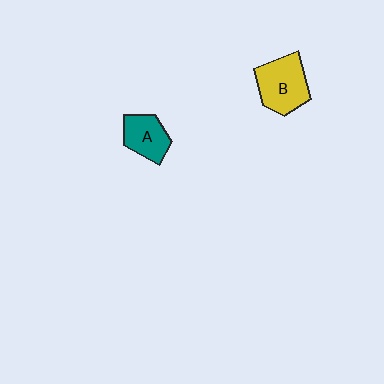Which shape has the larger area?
Shape B (yellow).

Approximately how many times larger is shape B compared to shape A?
Approximately 1.4 times.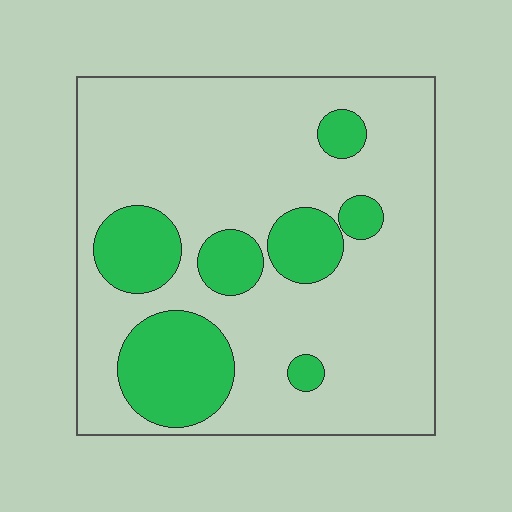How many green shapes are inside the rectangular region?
7.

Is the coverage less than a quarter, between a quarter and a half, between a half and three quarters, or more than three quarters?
Less than a quarter.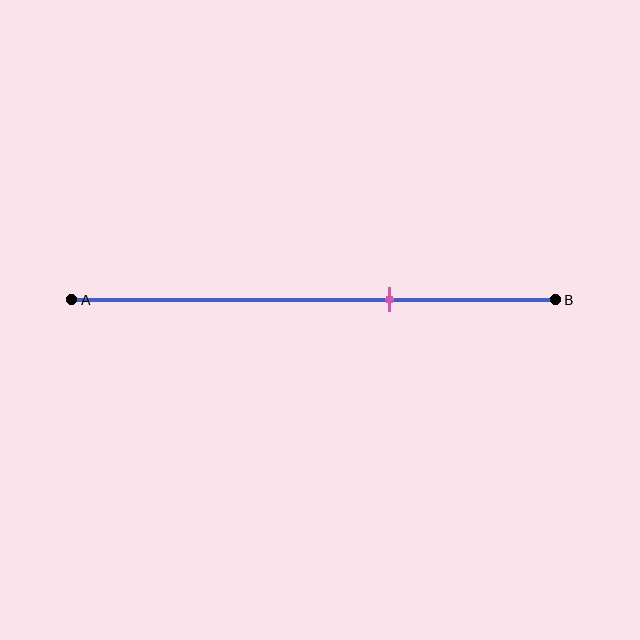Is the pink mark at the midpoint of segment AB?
No, the mark is at about 65% from A, not at the 50% midpoint.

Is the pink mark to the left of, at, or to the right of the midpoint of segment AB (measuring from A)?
The pink mark is to the right of the midpoint of segment AB.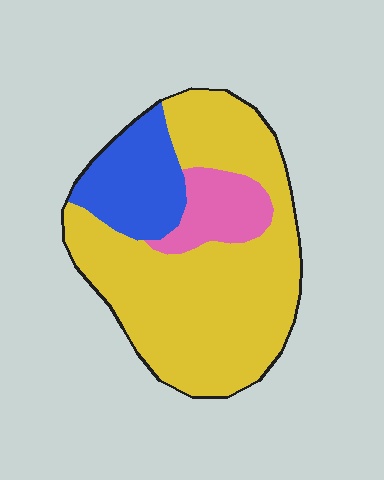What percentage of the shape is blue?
Blue covers 19% of the shape.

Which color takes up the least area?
Pink, at roughly 10%.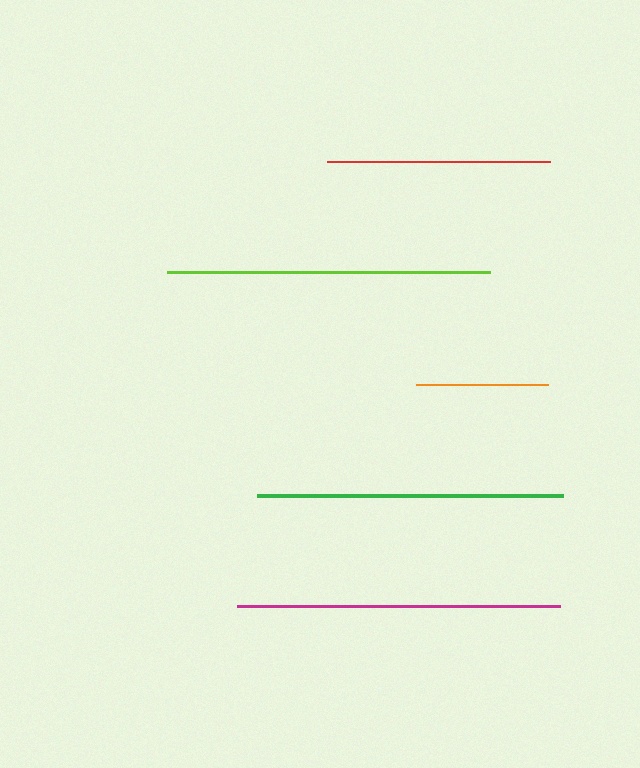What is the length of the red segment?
The red segment is approximately 223 pixels long.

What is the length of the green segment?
The green segment is approximately 306 pixels long.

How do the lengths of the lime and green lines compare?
The lime and green lines are approximately the same length.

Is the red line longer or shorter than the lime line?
The lime line is longer than the red line.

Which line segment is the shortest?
The orange line is the shortest at approximately 132 pixels.